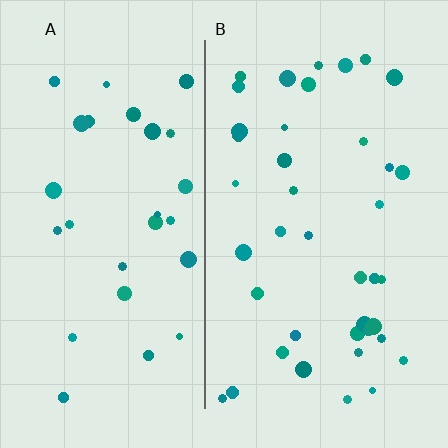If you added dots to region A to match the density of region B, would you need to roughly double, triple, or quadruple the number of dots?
Approximately double.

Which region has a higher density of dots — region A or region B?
B (the right).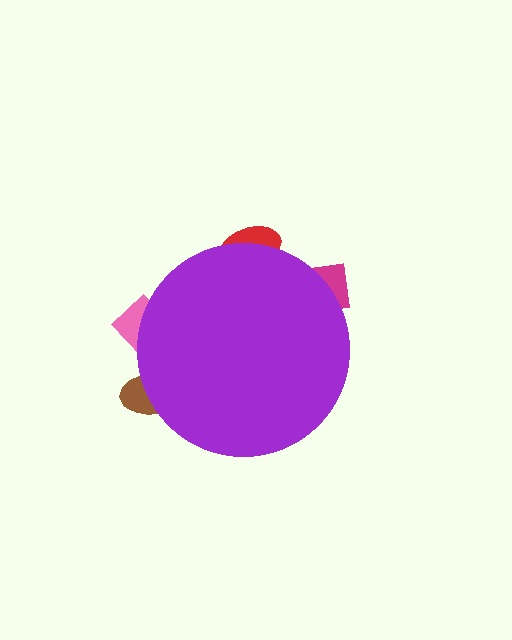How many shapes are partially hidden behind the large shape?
4 shapes are partially hidden.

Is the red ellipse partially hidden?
Yes, the red ellipse is partially hidden behind the purple circle.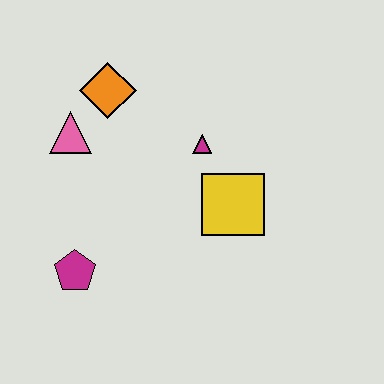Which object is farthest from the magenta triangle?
The magenta pentagon is farthest from the magenta triangle.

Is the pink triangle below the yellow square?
No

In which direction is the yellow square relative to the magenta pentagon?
The yellow square is to the right of the magenta pentagon.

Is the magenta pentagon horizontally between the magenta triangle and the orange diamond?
No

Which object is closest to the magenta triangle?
The yellow square is closest to the magenta triangle.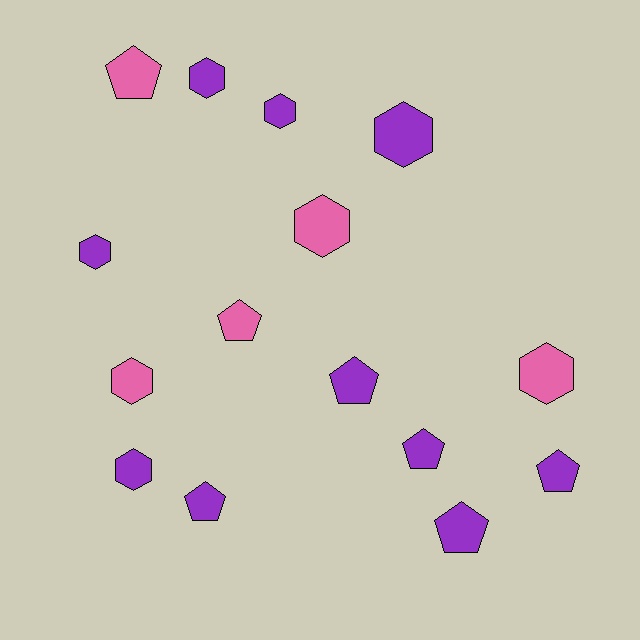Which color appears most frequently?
Purple, with 10 objects.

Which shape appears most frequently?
Hexagon, with 8 objects.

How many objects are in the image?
There are 15 objects.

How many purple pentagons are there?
There are 5 purple pentagons.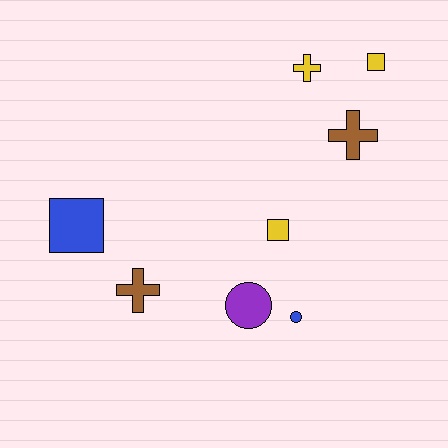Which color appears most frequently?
Yellow, with 3 objects.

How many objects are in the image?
There are 8 objects.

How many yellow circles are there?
There are no yellow circles.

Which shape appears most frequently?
Cross, with 3 objects.